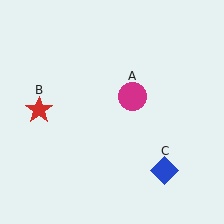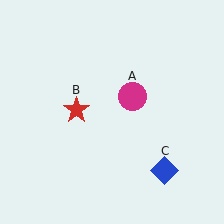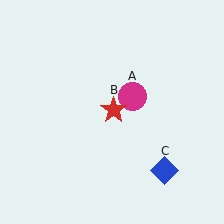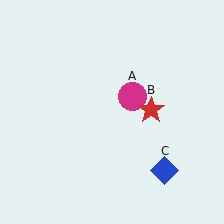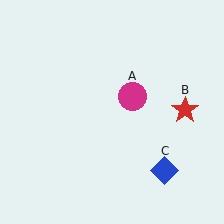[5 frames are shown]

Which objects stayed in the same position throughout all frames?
Magenta circle (object A) and blue diamond (object C) remained stationary.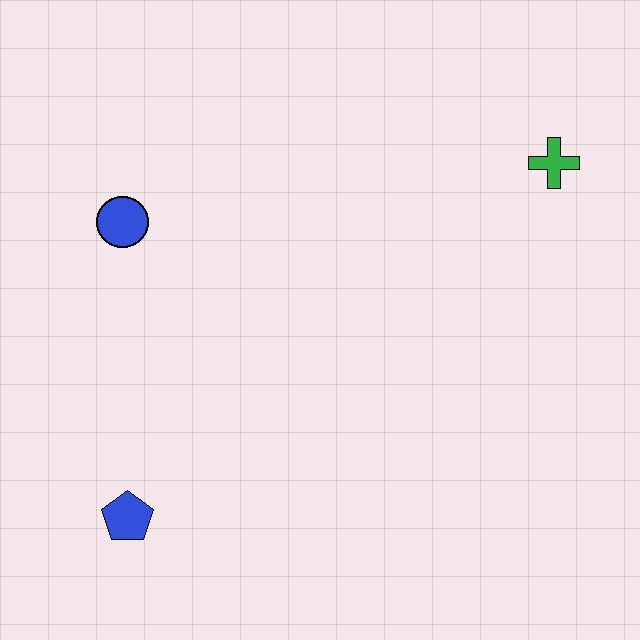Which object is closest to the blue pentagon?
The blue circle is closest to the blue pentagon.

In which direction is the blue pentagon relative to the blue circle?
The blue pentagon is below the blue circle.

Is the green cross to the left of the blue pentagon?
No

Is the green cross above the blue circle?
Yes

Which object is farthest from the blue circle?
The green cross is farthest from the blue circle.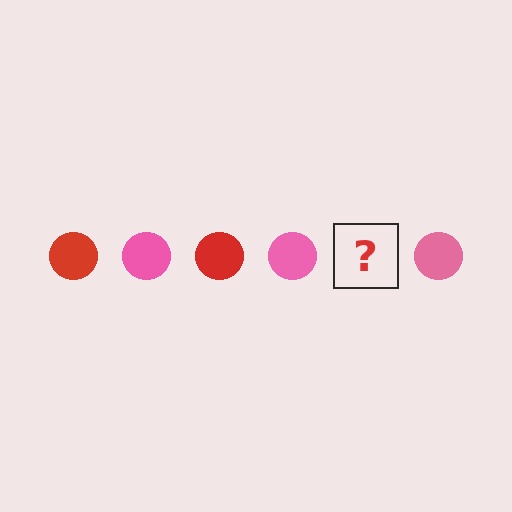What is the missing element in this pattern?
The missing element is a red circle.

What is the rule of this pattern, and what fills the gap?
The rule is that the pattern cycles through red, pink circles. The gap should be filled with a red circle.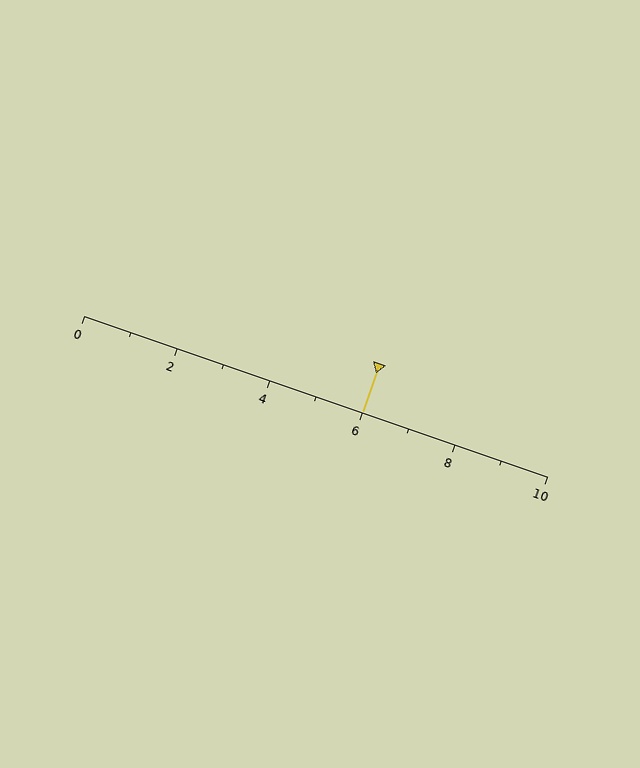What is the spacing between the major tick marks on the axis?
The major ticks are spaced 2 apart.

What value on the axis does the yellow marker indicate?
The marker indicates approximately 6.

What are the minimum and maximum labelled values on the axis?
The axis runs from 0 to 10.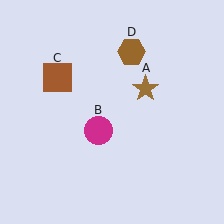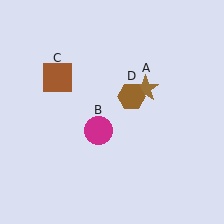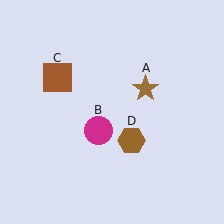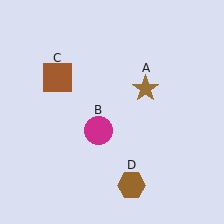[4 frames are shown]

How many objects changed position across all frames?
1 object changed position: brown hexagon (object D).